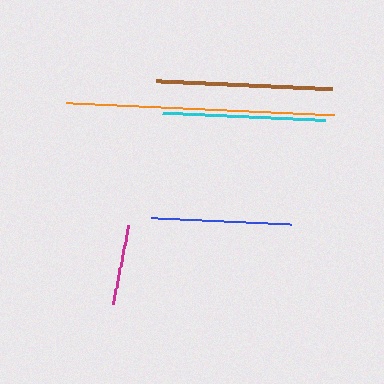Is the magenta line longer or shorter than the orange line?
The orange line is longer than the magenta line.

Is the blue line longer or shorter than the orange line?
The orange line is longer than the blue line.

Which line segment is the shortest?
The magenta line is the shortest at approximately 80 pixels.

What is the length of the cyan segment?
The cyan segment is approximately 162 pixels long.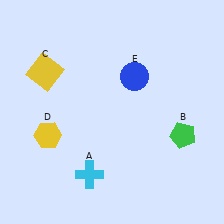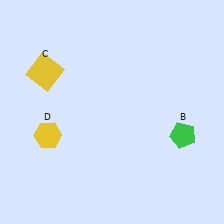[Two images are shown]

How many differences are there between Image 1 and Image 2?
There are 2 differences between the two images.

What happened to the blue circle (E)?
The blue circle (E) was removed in Image 2. It was in the top-right area of Image 1.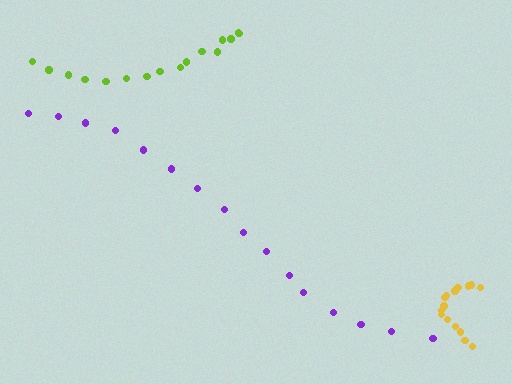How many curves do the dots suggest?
There are 3 distinct paths.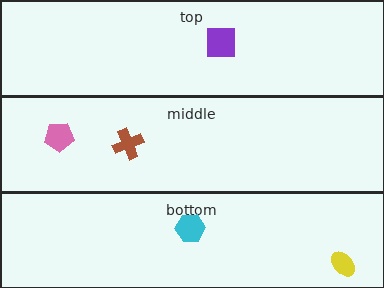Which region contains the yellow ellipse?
The bottom region.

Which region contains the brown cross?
The middle region.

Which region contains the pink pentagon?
The middle region.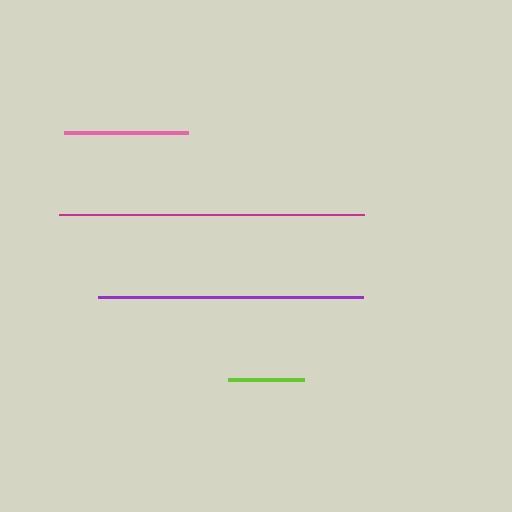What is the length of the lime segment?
The lime segment is approximately 75 pixels long.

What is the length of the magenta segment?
The magenta segment is approximately 304 pixels long.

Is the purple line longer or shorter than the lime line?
The purple line is longer than the lime line.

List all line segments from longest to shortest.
From longest to shortest: magenta, purple, pink, lime.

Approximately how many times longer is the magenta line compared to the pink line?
The magenta line is approximately 2.4 times the length of the pink line.